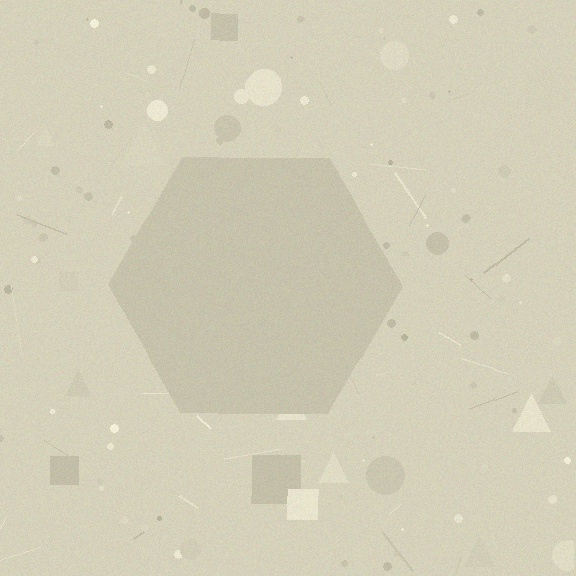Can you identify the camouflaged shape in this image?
The camouflaged shape is a hexagon.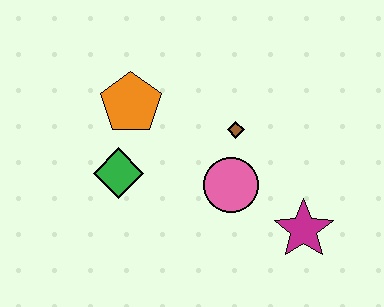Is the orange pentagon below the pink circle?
No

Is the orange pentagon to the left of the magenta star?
Yes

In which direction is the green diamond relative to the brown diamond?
The green diamond is to the left of the brown diamond.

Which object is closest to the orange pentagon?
The green diamond is closest to the orange pentagon.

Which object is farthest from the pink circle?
The orange pentagon is farthest from the pink circle.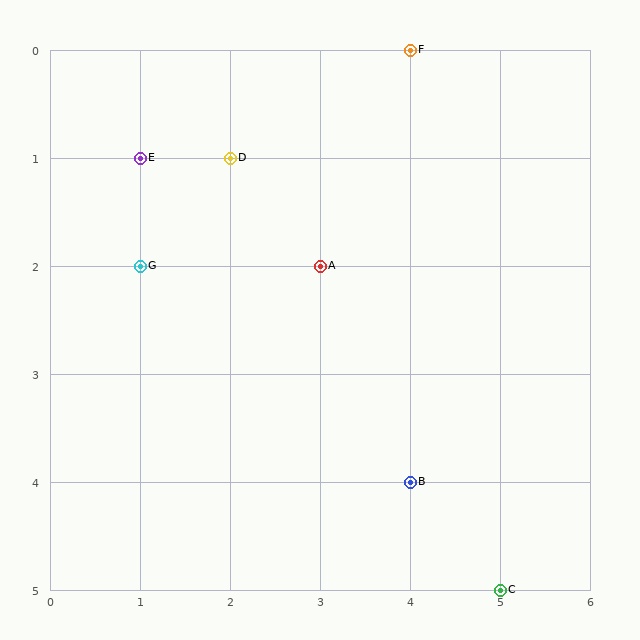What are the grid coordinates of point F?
Point F is at grid coordinates (4, 0).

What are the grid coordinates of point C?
Point C is at grid coordinates (5, 5).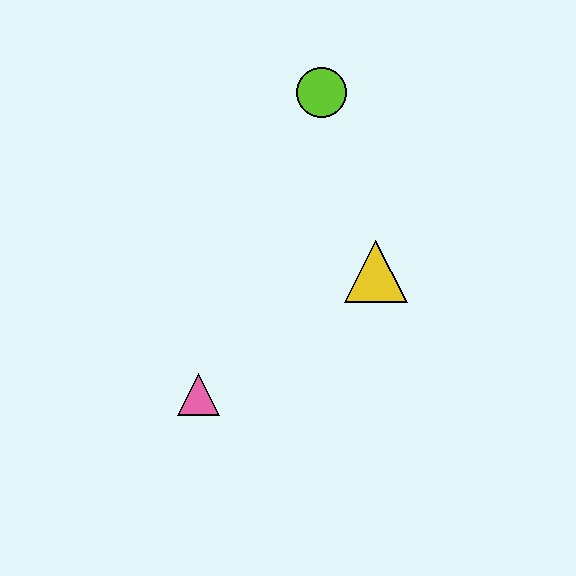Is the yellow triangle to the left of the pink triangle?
No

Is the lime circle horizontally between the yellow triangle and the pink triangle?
Yes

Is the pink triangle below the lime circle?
Yes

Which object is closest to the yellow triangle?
The lime circle is closest to the yellow triangle.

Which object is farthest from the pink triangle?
The lime circle is farthest from the pink triangle.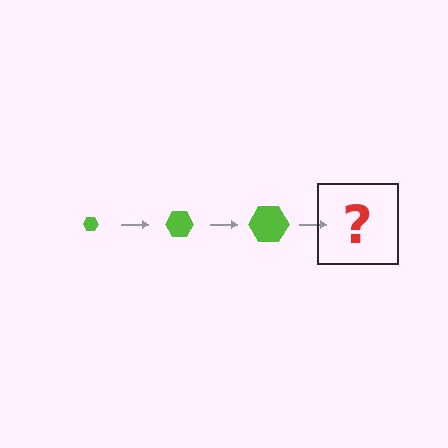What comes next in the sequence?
The next element should be a lime hexagon, larger than the previous one.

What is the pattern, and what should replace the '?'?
The pattern is that the hexagon gets progressively larger each step. The '?' should be a lime hexagon, larger than the previous one.